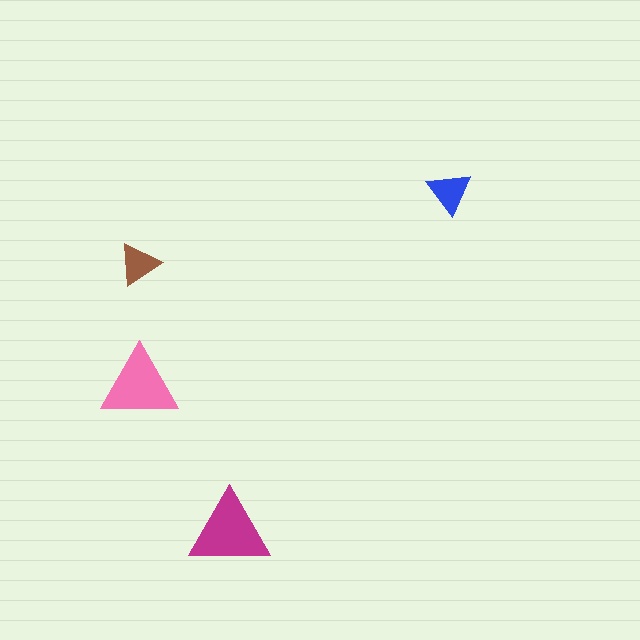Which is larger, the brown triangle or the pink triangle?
The pink one.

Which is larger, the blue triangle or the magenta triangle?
The magenta one.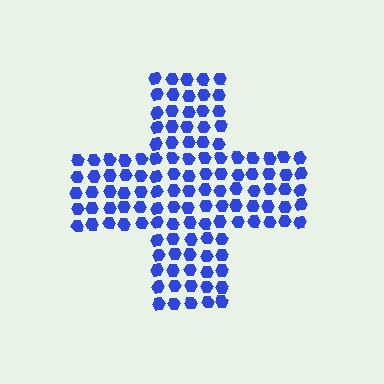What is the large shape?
The large shape is a cross.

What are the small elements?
The small elements are hexagons.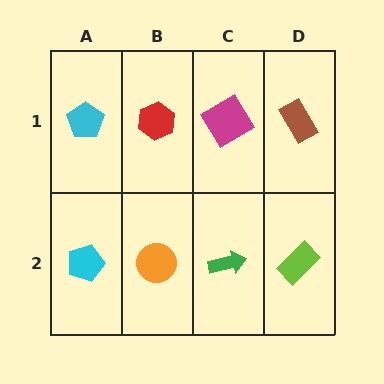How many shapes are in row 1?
4 shapes.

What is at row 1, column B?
A red hexagon.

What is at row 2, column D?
A lime rectangle.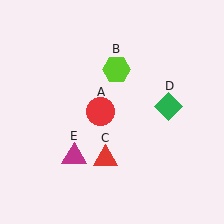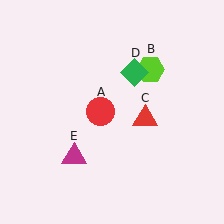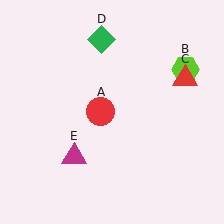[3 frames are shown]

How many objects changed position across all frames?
3 objects changed position: lime hexagon (object B), red triangle (object C), green diamond (object D).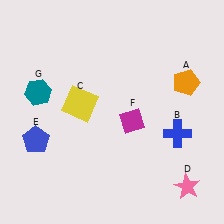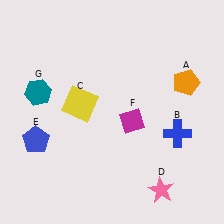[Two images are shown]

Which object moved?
The pink star (D) moved left.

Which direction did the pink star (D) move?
The pink star (D) moved left.